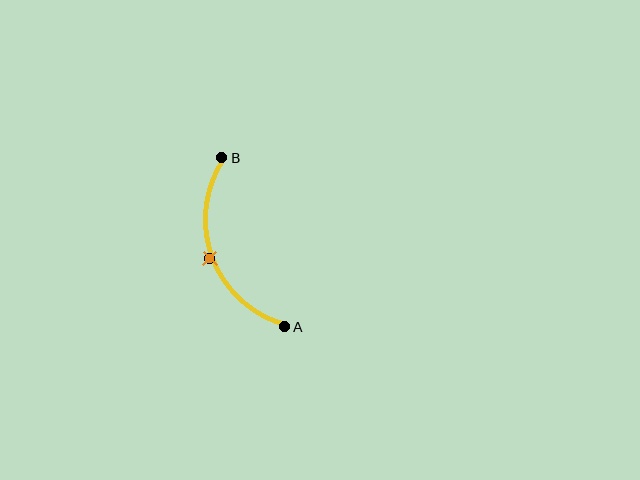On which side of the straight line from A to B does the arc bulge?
The arc bulges to the left of the straight line connecting A and B.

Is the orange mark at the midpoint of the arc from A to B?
Yes. The orange mark lies on the arc at equal arc-length from both A and B — it is the arc midpoint.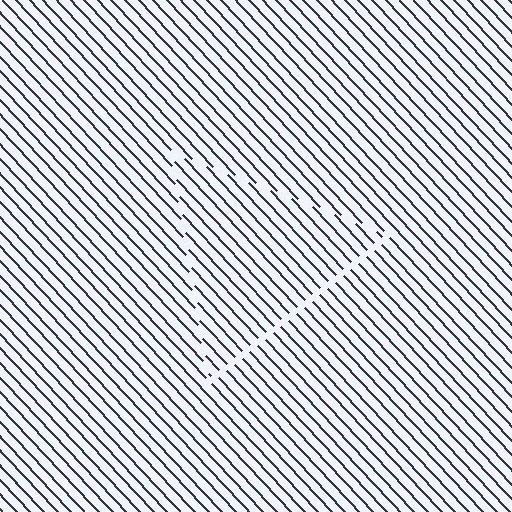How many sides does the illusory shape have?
3 sides — the line-ends trace a triangle.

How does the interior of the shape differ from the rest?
The interior of the shape contains the same grating, shifted by half a period — the contour is defined by the phase discontinuity where line-ends from the inner and outer gratings abut.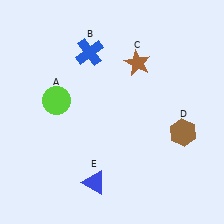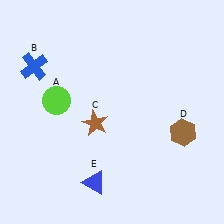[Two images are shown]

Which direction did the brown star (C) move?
The brown star (C) moved down.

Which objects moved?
The objects that moved are: the blue cross (B), the brown star (C).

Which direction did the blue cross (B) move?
The blue cross (B) moved left.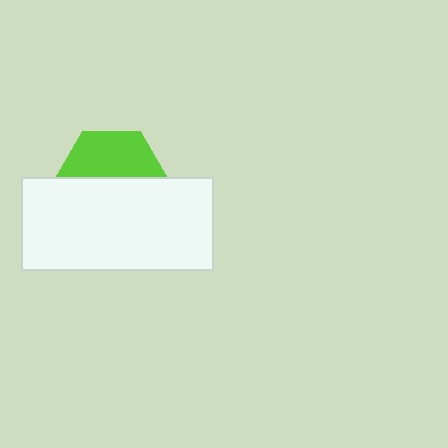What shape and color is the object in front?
The object in front is a white rectangle.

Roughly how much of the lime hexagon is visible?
A small part of it is visible (roughly 45%).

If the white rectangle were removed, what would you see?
You would see the complete lime hexagon.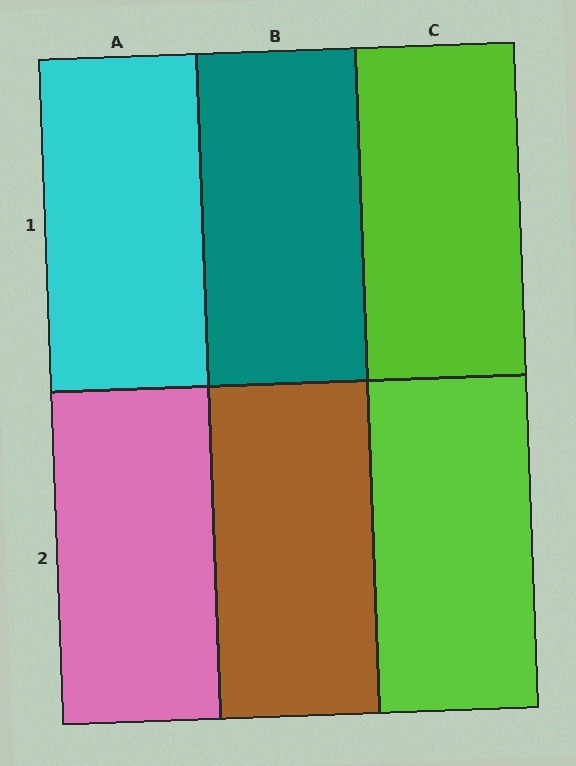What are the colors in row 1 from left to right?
Cyan, teal, lime.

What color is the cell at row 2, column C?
Lime.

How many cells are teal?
1 cell is teal.